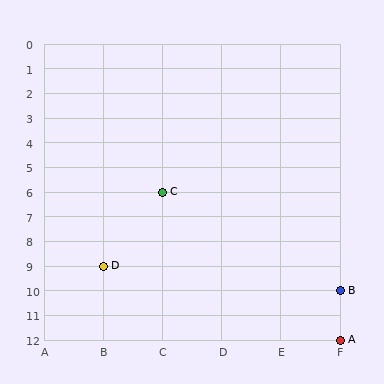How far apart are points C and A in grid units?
Points C and A are 3 columns and 6 rows apart (about 6.7 grid units diagonally).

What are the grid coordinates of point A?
Point A is at grid coordinates (F, 12).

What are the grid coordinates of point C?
Point C is at grid coordinates (C, 6).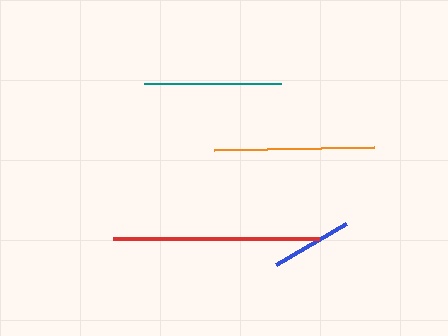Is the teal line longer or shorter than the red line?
The red line is longer than the teal line.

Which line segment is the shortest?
The blue line is the shortest at approximately 81 pixels.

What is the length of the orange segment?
The orange segment is approximately 160 pixels long.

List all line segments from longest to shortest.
From longest to shortest: red, orange, teal, blue.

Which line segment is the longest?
The red line is the longest at approximately 206 pixels.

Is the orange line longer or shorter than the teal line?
The orange line is longer than the teal line.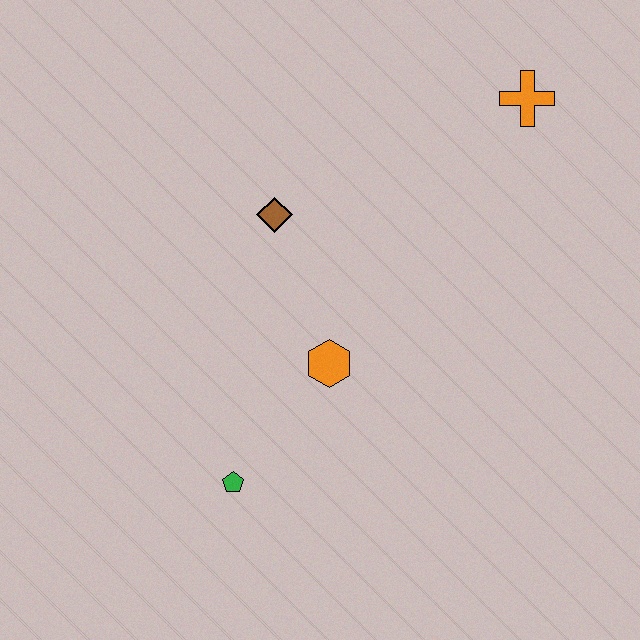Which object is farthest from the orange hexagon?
The orange cross is farthest from the orange hexagon.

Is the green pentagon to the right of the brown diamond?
No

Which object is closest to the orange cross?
The brown diamond is closest to the orange cross.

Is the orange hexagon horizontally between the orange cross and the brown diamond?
Yes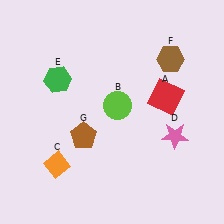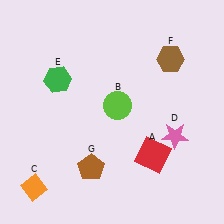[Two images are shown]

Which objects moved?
The objects that moved are: the red square (A), the orange diamond (C), the brown pentagon (G).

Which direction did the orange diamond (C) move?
The orange diamond (C) moved left.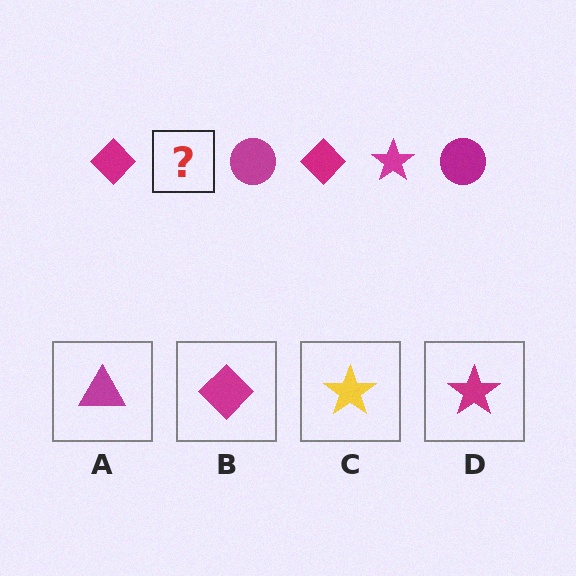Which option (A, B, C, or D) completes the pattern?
D.